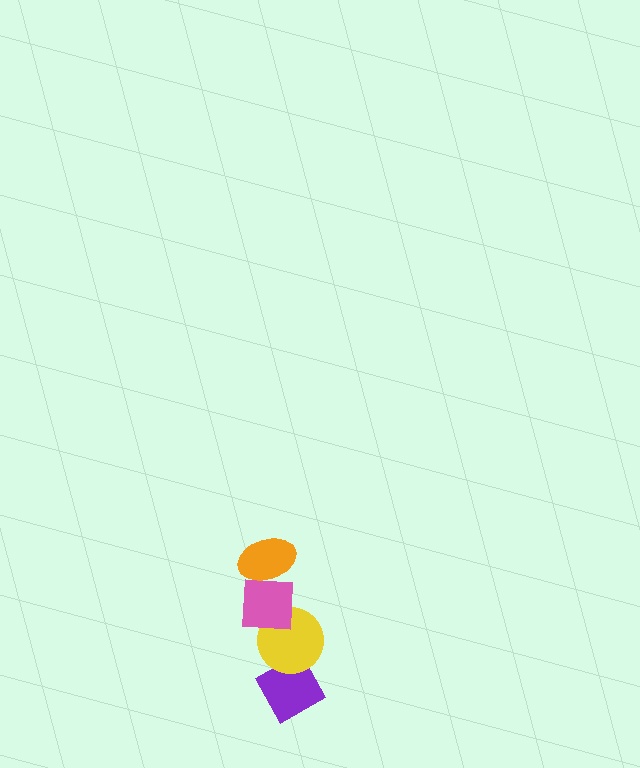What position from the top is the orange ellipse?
The orange ellipse is 1st from the top.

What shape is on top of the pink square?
The orange ellipse is on top of the pink square.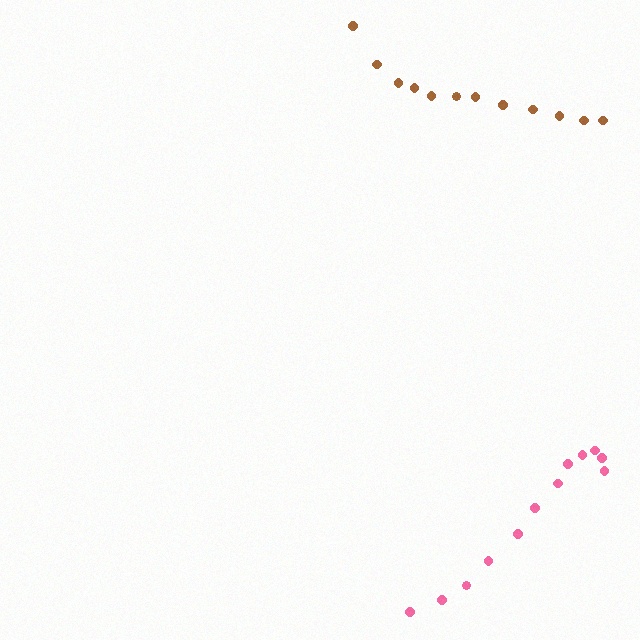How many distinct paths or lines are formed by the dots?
There are 2 distinct paths.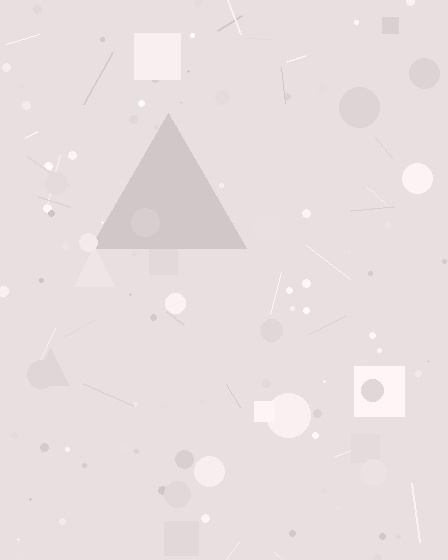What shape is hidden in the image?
A triangle is hidden in the image.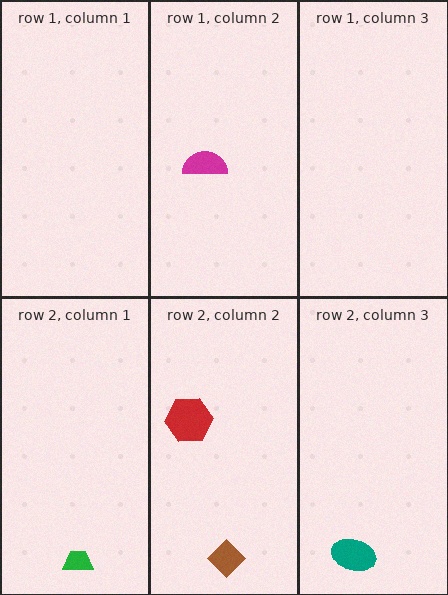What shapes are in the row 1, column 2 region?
The magenta semicircle.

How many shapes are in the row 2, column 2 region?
2.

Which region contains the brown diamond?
The row 2, column 2 region.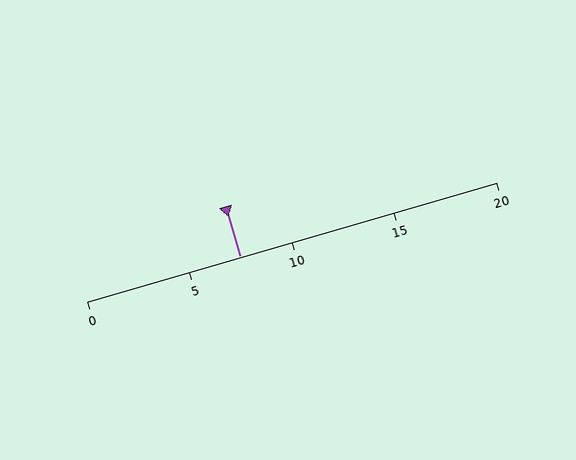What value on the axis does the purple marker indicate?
The marker indicates approximately 7.5.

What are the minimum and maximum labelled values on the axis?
The axis runs from 0 to 20.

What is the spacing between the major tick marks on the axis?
The major ticks are spaced 5 apart.